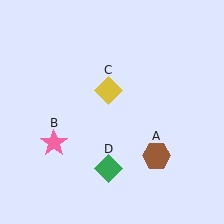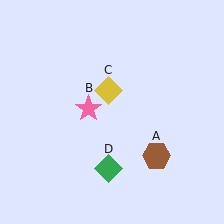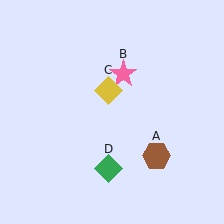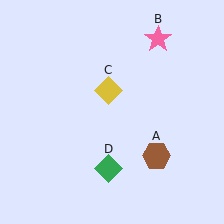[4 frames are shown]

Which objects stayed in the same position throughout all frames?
Brown hexagon (object A) and yellow diamond (object C) and green diamond (object D) remained stationary.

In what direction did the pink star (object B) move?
The pink star (object B) moved up and to the right.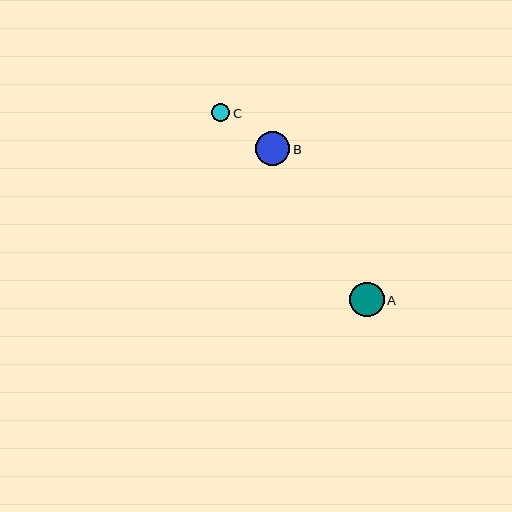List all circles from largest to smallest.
From largest to smallest: A, B, C.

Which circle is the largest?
Circle A is the largest with a size of approximately 34 pixels.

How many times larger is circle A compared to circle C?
Circle A is approximately 1.9 times the size of circle C.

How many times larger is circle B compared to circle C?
Circle B is approximately 1.8 times the size of circle C.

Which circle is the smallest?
Circle C is the smallest with a size of approximately 18 pixels.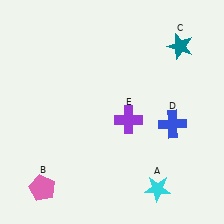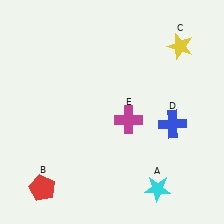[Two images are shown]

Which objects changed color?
B changed from pink to red. C changed from teal to yellow. E changed from purple to magenta.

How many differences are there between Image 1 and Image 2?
There are 3 differences between the two images.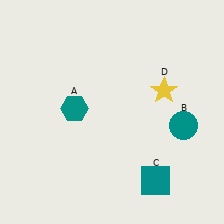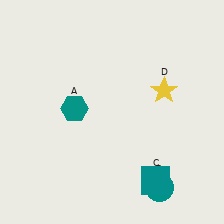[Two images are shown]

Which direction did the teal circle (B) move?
The teal circle (B) moved down.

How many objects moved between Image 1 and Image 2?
1 object moved between the two images.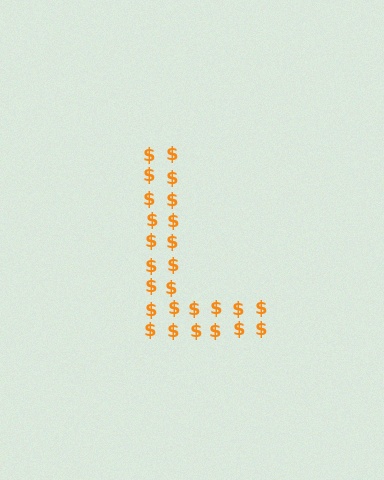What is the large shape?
The large shape is the letter L.